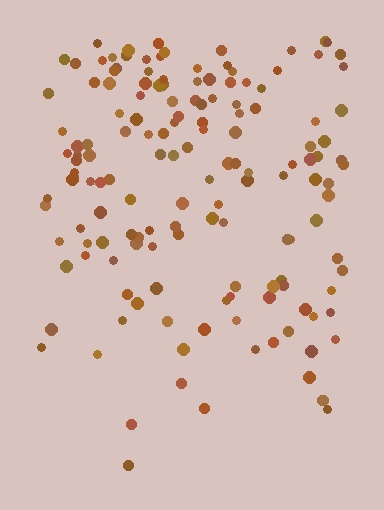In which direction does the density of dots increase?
From bottom to top, with the top side densest.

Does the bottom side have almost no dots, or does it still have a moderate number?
Still a moderate number, just noticeably fewer than the top.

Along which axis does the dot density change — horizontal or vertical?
Vertical.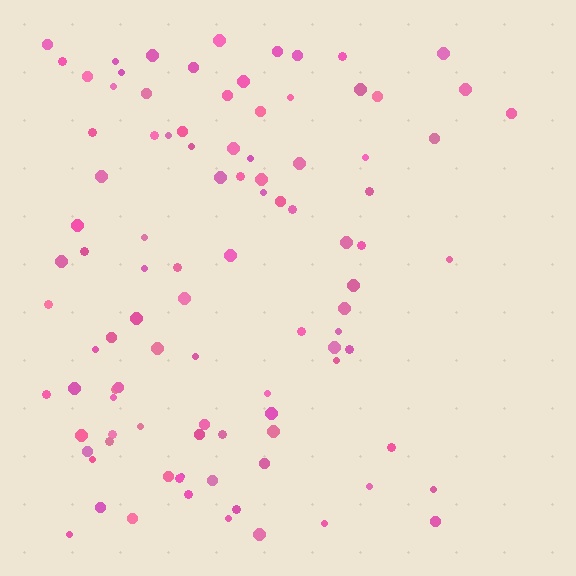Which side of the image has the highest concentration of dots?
The left.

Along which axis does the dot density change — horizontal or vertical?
Horizontal.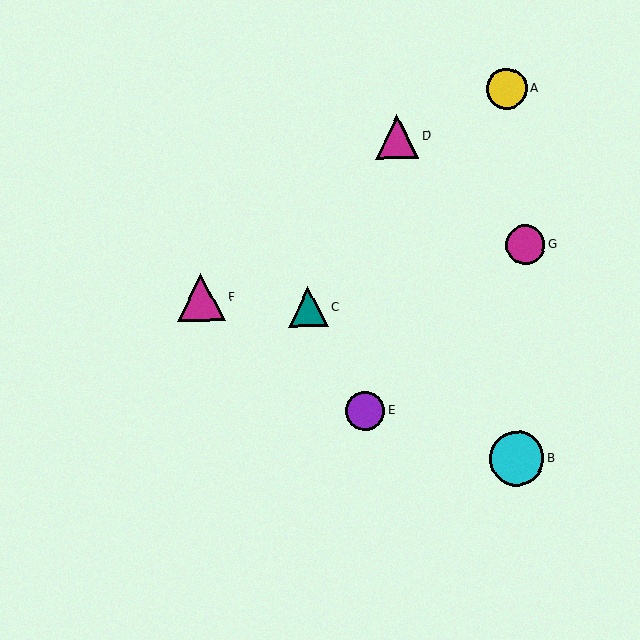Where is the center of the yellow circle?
The center of the yellow circle is at (507, 89).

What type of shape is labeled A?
Shape A is a yellow circle.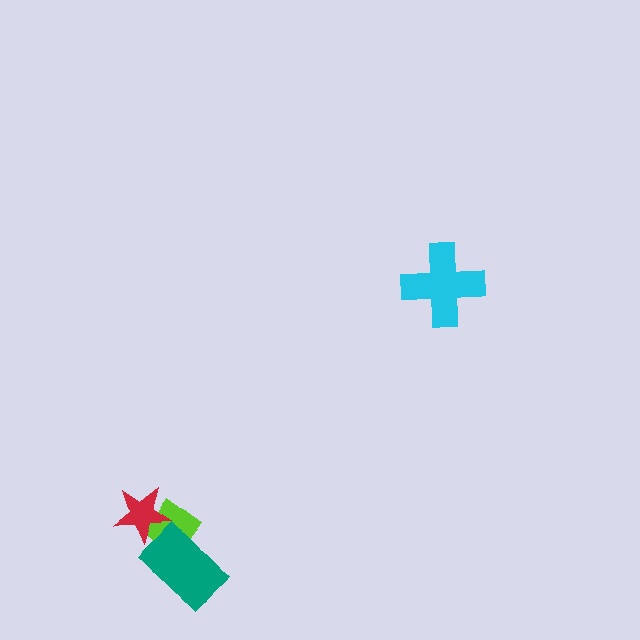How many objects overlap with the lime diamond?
2 objects overlap with the lime diamond.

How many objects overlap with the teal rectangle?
1 object overlaps with the teal rectangle.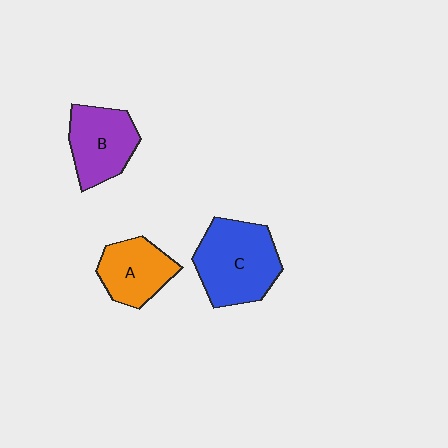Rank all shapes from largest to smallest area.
From largest to smallest: C (blue), B (purple), A (orange).